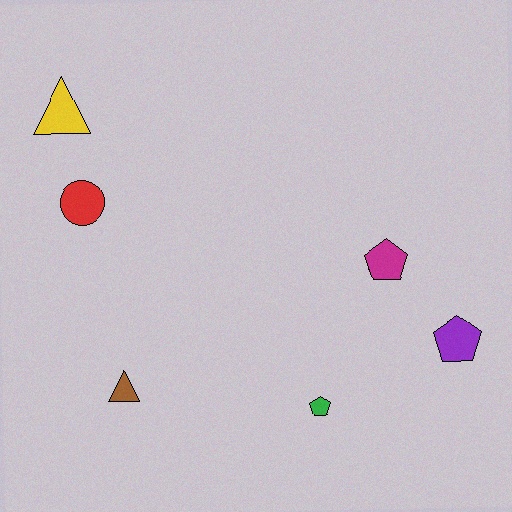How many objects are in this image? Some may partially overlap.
There are 6 objects.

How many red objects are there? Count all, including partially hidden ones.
There is 1 red object.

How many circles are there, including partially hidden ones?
There is 1 circle.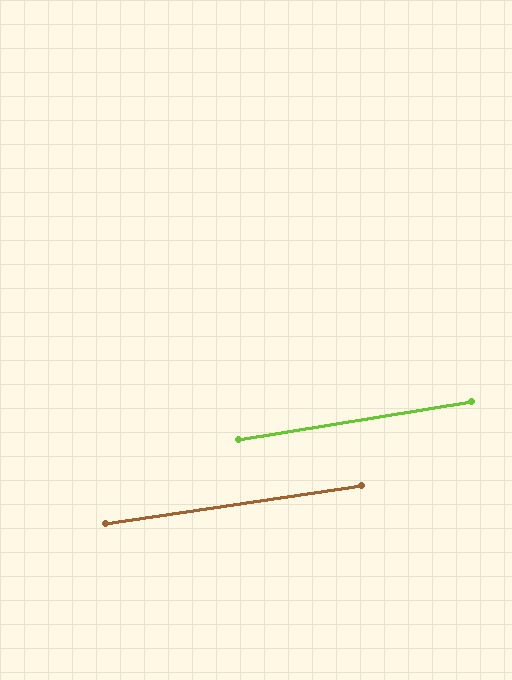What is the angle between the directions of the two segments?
Approximately 1 degree.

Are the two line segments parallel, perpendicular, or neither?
Parallel — their directions differ by only 0.8°.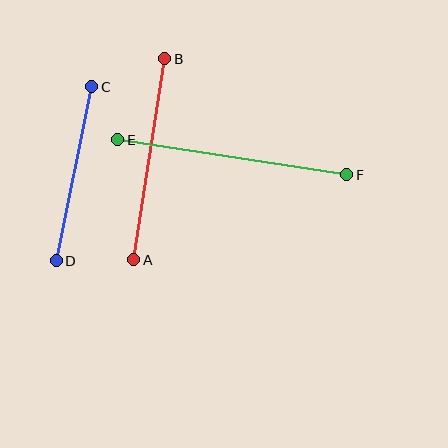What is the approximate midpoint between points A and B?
The midpoint is at approximately (149, 159) pixels.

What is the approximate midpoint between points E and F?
The midpoint is at approximately (232, 157) pixels.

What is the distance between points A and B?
The distance is approximately 203 pixels.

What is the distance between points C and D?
The distance is approximately 177 pixels.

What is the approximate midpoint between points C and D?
The midpoint is at approximately (74, 174) pixels.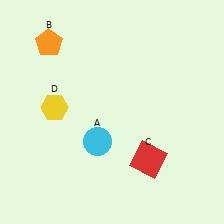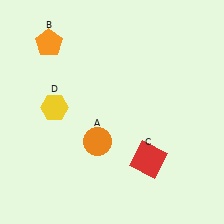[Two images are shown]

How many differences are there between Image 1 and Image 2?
There is 1 difference between the two images.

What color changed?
The circle (A) changed from cyan in Image 1 to orange in Image 2.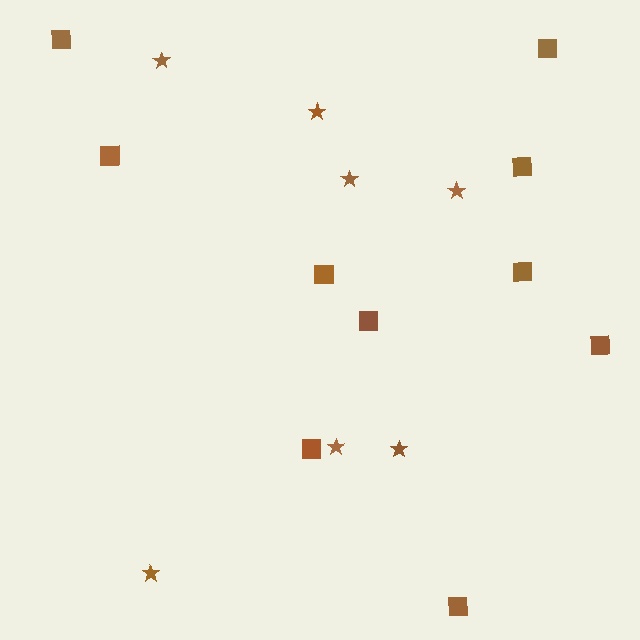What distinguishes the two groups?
There are 2 groups: one group of stars (7) and one group of squares (10).